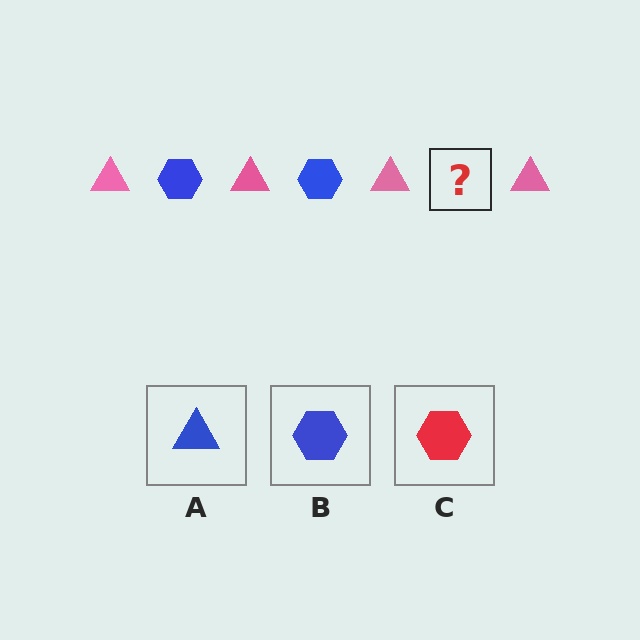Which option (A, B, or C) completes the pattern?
B.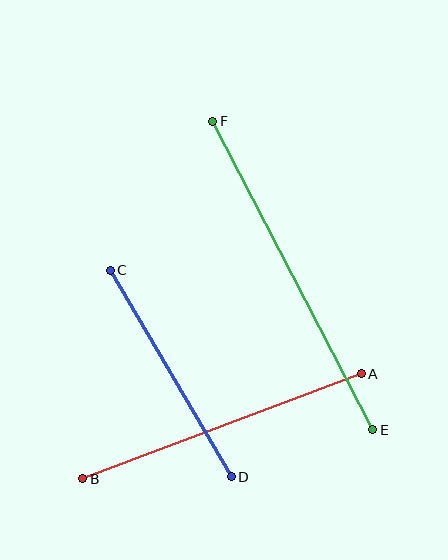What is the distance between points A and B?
The distance is approximately 298 pixels.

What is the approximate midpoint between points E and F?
The midpoint is at approximately (293, 275) pixels.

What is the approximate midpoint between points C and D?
The midpoint is at approximately (171, 374) pixels.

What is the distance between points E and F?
The distance is approximately 347 pixels.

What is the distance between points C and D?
The distance is approximately 239 pixels.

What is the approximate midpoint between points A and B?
The midpoint is at approximately (222, 426) pixels.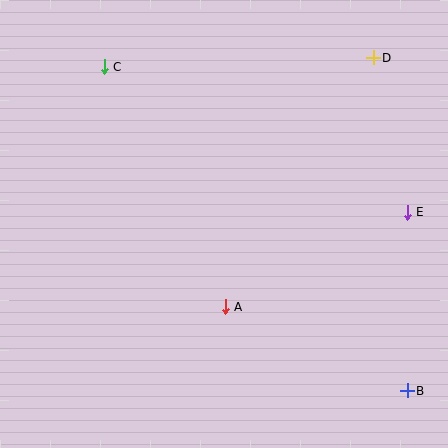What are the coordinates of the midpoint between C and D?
The midpoint between C and D is at (239, 62).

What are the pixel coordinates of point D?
Point D is at (373, 58).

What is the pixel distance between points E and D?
The distance between E and D is 158 pixels.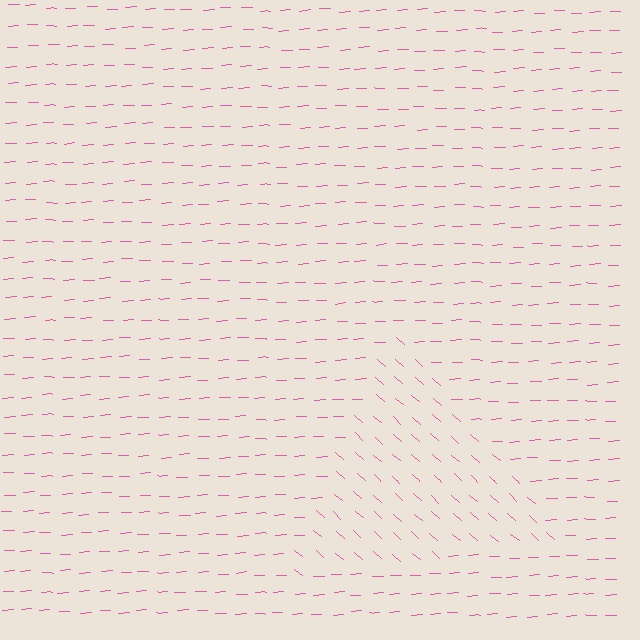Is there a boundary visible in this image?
Yes, there is a texture boundary formed by a change in line orientation.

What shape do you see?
I see a triangle.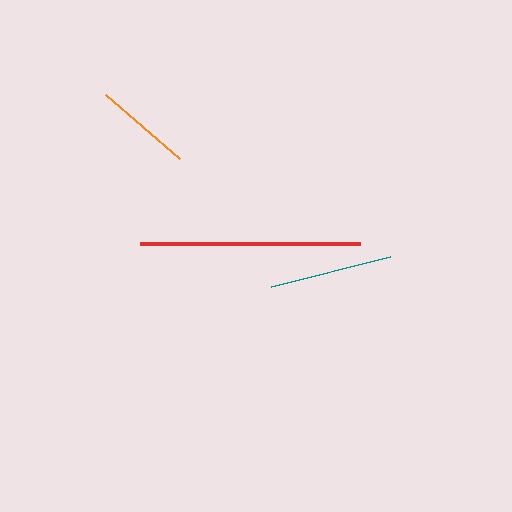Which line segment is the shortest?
The orange line is the shortest at approximately 98 pixels.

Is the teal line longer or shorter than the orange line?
The teal line is longer than the orange line.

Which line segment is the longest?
The red line is the longest at approximately 220 pixels.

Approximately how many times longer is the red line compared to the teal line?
The red line is approximately 1.8 times the length of the teal line.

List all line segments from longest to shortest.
From longest to shortest: red, teal, orange.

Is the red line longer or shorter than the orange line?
The red line is longer than the orange line.